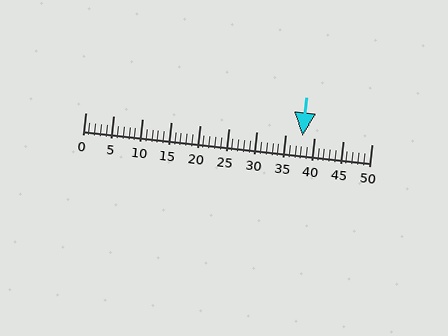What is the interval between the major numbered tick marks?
The major tick marks are spaced 5 units apart.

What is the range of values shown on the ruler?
The ruler shows values from 0 to 50.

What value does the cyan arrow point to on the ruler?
The cyan arrow points to approximately 38.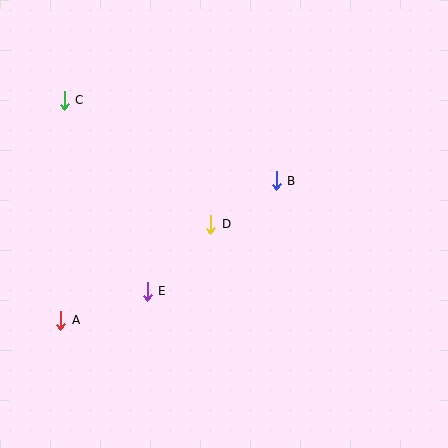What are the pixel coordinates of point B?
Point B is at (276, 181).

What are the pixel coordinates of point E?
Point E is at (147, 291).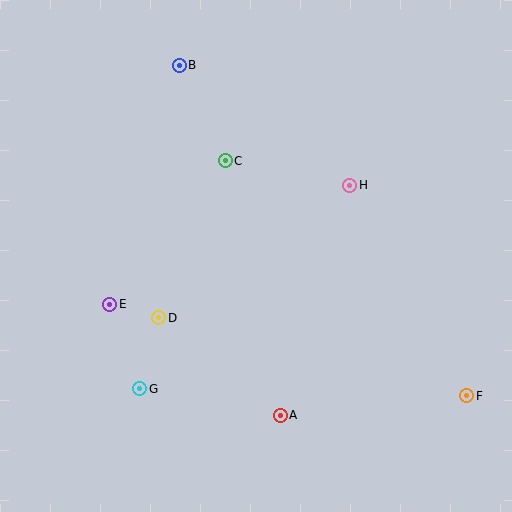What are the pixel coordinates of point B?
Point B is at (179, 65).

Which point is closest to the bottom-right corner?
Point F is closest to the bottom-right corner.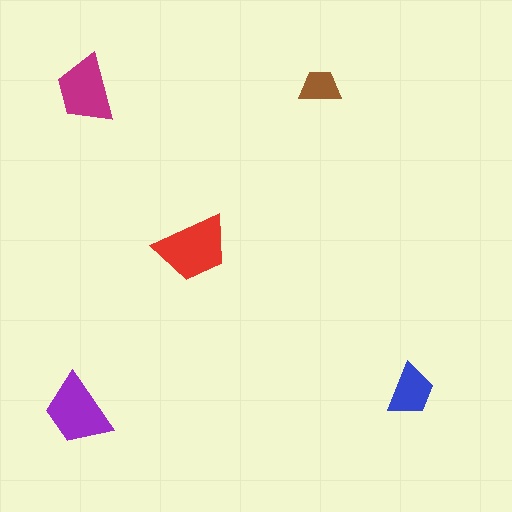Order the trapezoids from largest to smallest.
the red one, the purple one, the magenta one, the blue one, the brown one.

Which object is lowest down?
The purple trapezoid is bottommost.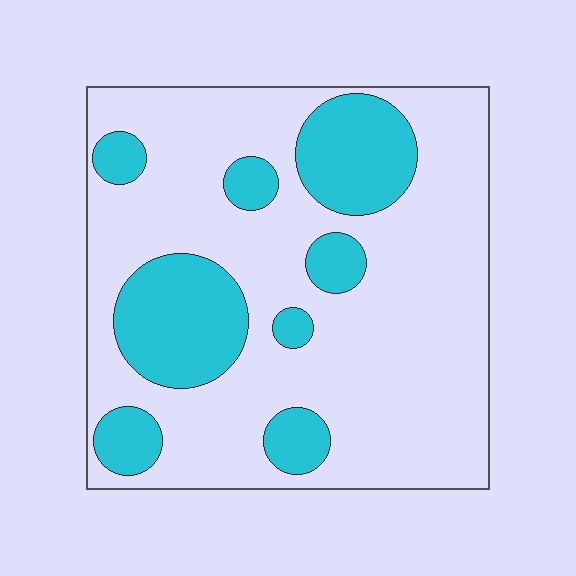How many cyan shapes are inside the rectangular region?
8.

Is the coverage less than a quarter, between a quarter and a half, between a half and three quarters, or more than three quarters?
Between a quarter and a half.